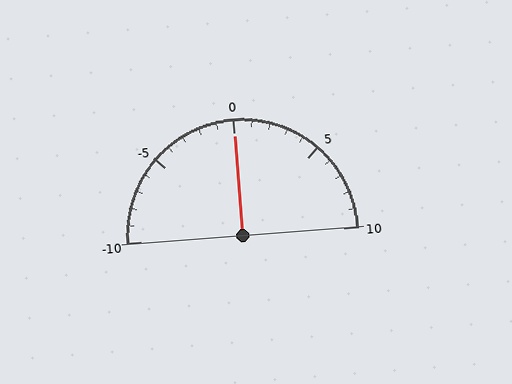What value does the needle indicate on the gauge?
The needle indicates approximately 0.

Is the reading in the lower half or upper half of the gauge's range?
The reading is in the upper half of the range (-10 to 10).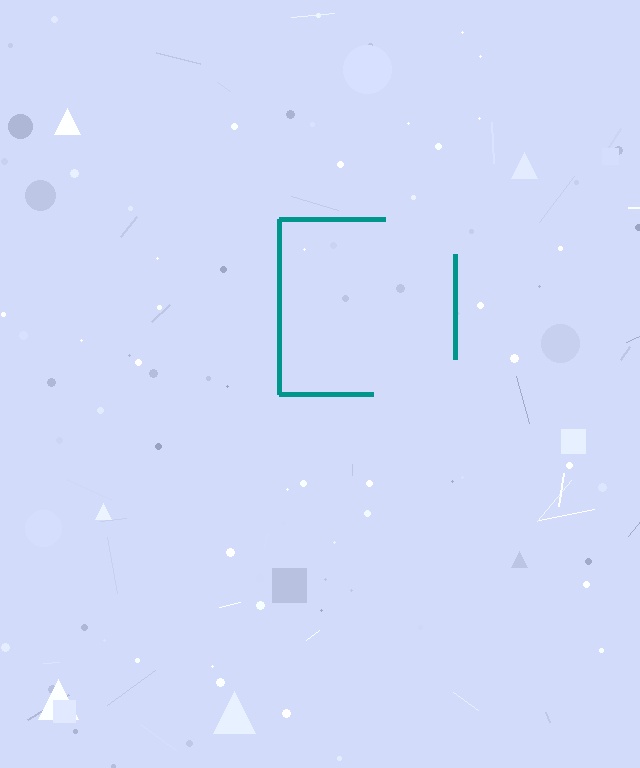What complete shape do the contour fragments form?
The contour fragments form a square.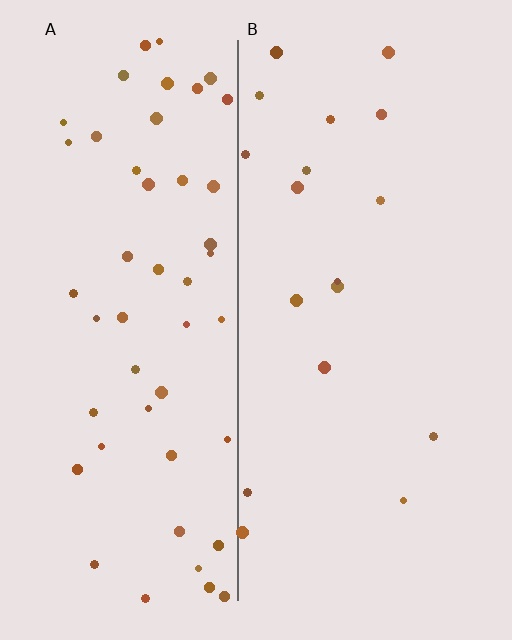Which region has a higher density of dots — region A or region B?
A (the left).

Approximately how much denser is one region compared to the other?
Approximately 2.8× — region A over region B.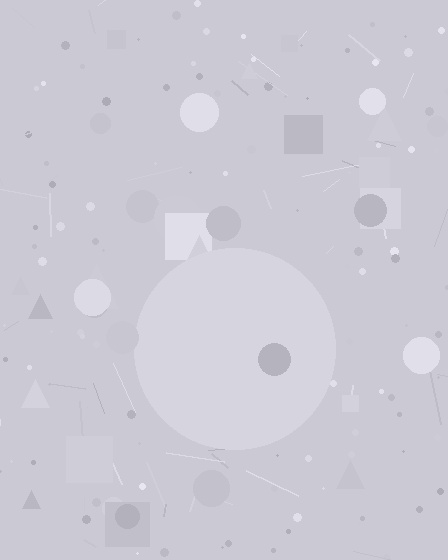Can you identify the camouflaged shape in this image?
The camouflaged shape is a circle.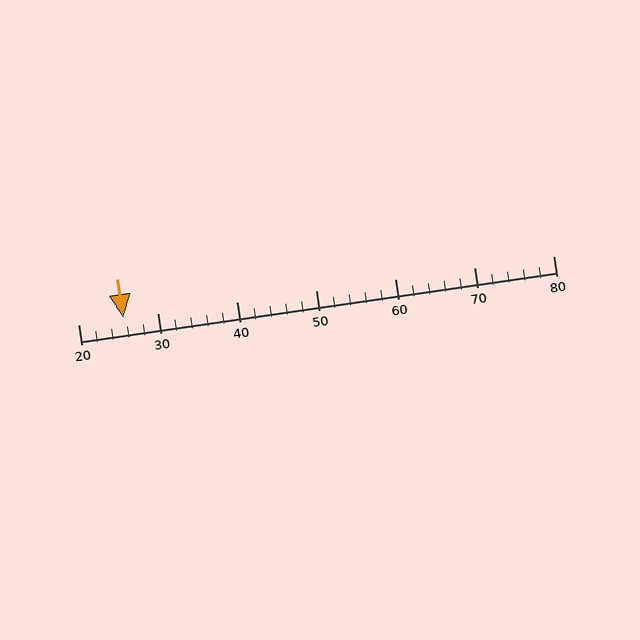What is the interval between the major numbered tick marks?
The major tick marks are spaced 10 units apart.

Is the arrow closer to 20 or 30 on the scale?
The arrow is closer to 30.